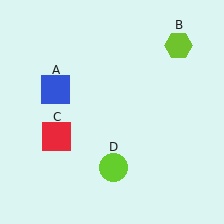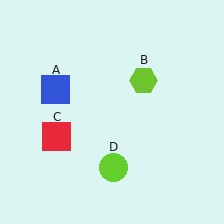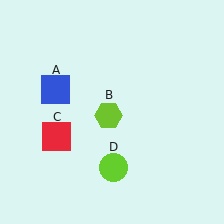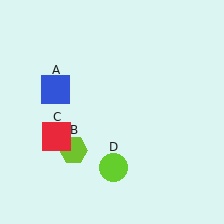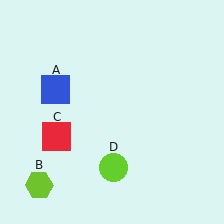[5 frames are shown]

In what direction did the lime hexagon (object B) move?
The lime hexagon (object B) moved down and to the left.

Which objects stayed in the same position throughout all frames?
Blue square (object A) and red square (object C) and lime circle (object D) remained stationary.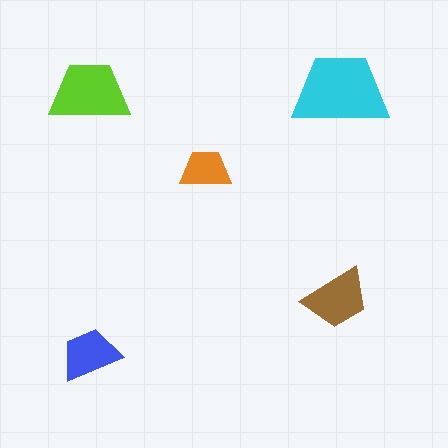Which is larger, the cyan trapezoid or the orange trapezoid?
The cyan one.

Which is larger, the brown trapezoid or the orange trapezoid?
The brown one.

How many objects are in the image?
There are 5 objects in the image.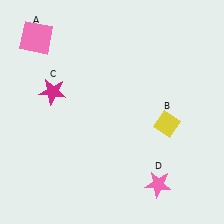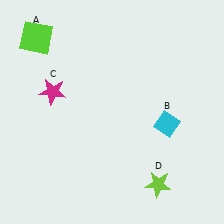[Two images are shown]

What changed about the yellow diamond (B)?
In Image 1, B is yellow. In Image 2, it changed to cyan.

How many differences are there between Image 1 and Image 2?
There are 3 differences between the two images.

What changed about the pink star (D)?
In Image 1, D is pink. In Image 2, it changed to lime.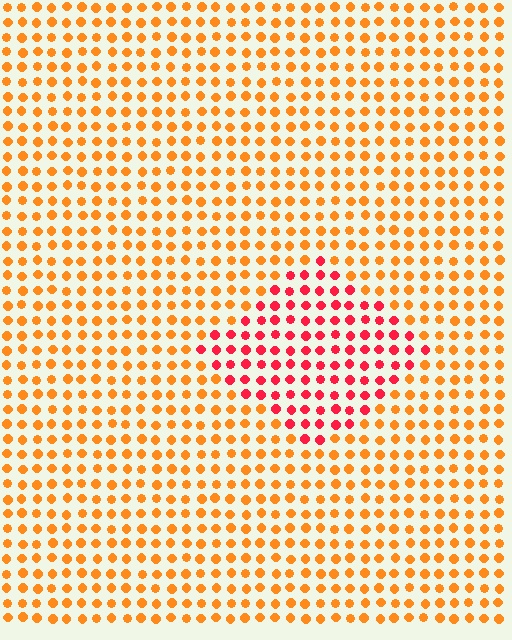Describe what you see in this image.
The image is filled with small orange elements in a uniform arrangement. A diamond-shaped region is visible where the elements are tinted to a slightly different hue, forming a subtle color boundary.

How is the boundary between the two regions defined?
The boundary is defined purely by a slight shift in hue (about 40 degrees). Spacing, size, and orientation are identical on both sides.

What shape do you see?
I see a diamond.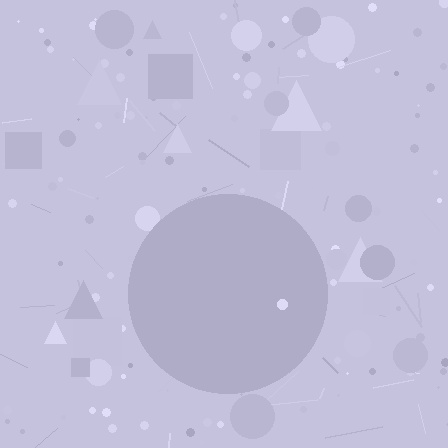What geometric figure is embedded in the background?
A circle is embedded in the background.